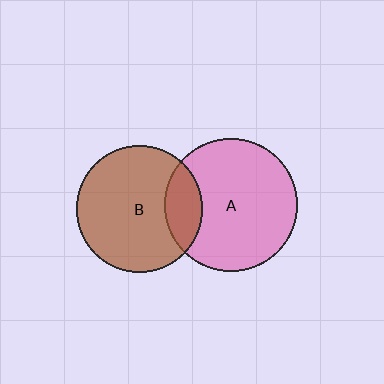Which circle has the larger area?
Circle A (pink).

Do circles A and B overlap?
Yes.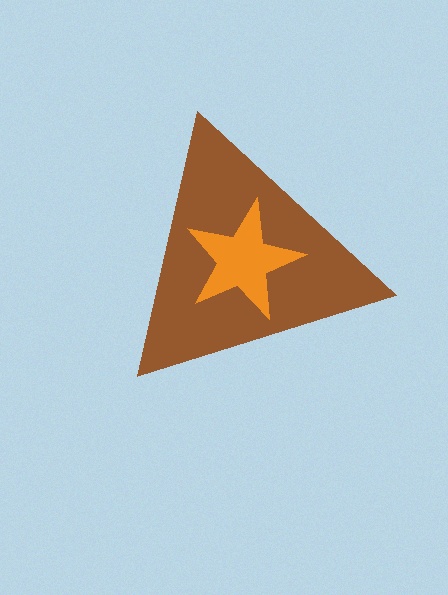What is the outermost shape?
The brown triangle.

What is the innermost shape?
The orange star.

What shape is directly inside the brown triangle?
The orange star.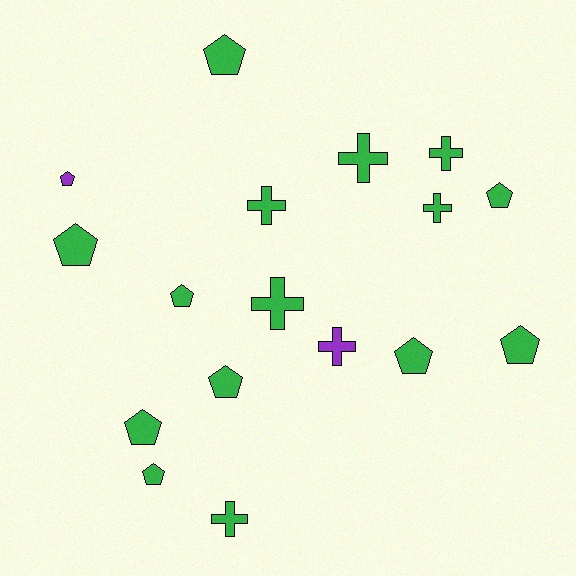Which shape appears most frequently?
Pentagon, with 10 objects.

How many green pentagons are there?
There are 9 green pentagons.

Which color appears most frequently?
Green, with 15 objects.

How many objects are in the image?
There are 17 objects.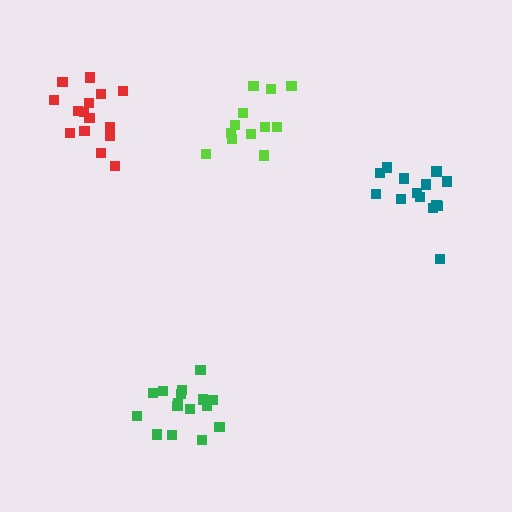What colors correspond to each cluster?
The clusters are colored: teal, green, red, lime.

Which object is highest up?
The red cluster is topmost.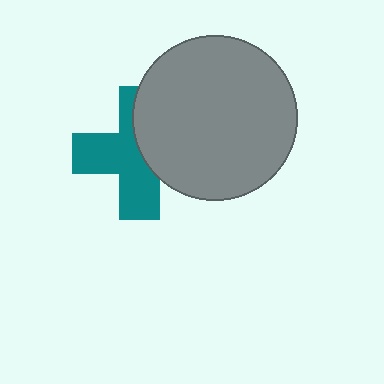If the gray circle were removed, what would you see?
You would see the complete teal cross.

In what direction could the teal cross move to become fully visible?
The teal cross could move left. That would shift it out from behind the gray circle entirely.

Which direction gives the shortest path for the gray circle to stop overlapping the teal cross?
Moving right gives the shortest separation.